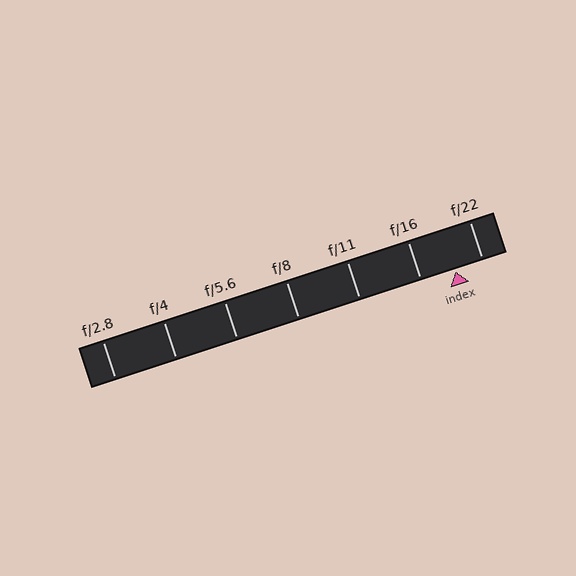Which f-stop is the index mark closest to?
The index mark is closest to f/22.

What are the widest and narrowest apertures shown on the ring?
The widest aperture shown is f/2.8 and the narrowest is f/22.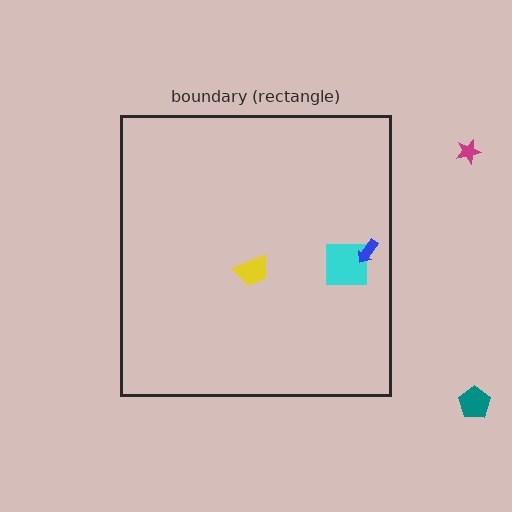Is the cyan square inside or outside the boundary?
Inside.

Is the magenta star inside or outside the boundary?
Outside.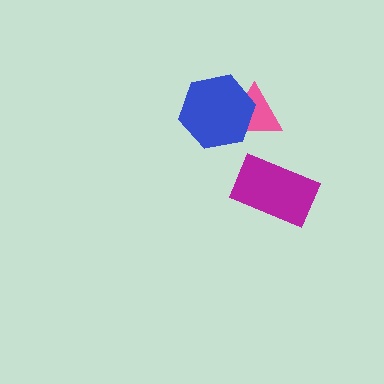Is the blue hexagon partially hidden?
No, no other shape covers it.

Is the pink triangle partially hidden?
Yes, it is partially covered by another shape.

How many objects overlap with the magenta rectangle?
0 objects overlap with the magenta rectangle.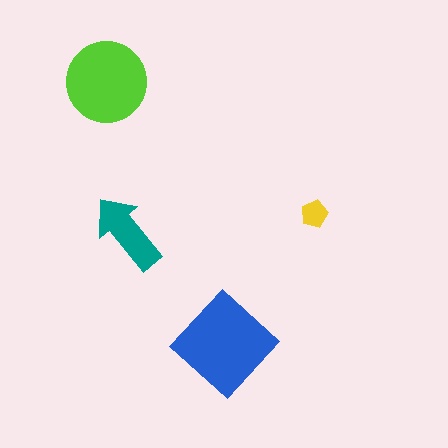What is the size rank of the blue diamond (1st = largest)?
1st.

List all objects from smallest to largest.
The yellow pentagon, the teal arrow, the lime circle, the blue diamond.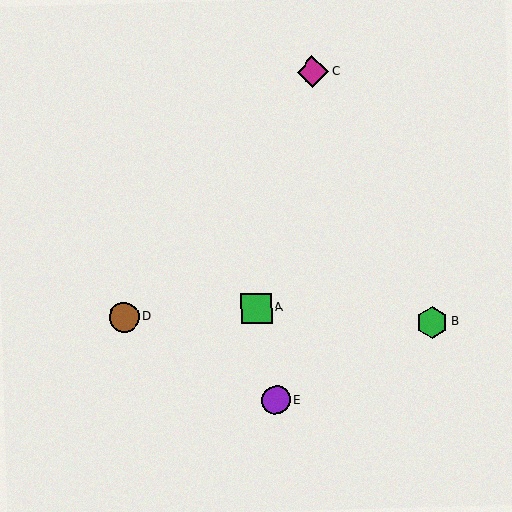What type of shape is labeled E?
Shape E is a purple circle.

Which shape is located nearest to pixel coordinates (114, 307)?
The brown circle (labeled D) at (124, 317) is nearest to that location.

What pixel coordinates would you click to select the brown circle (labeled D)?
Click at (124, 317) to select the brown circle D.